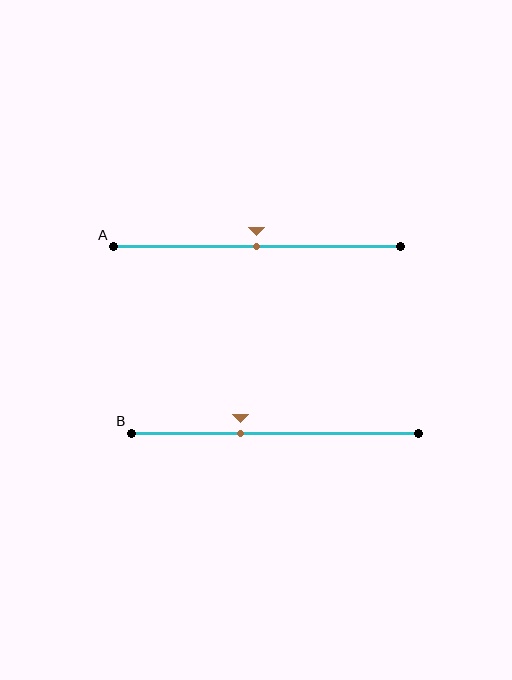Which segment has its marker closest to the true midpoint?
Segment A has its marker closest to the true midpoint.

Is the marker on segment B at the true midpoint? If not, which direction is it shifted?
No, the marker on segment B is shifted to the left by about 12% of the segment length.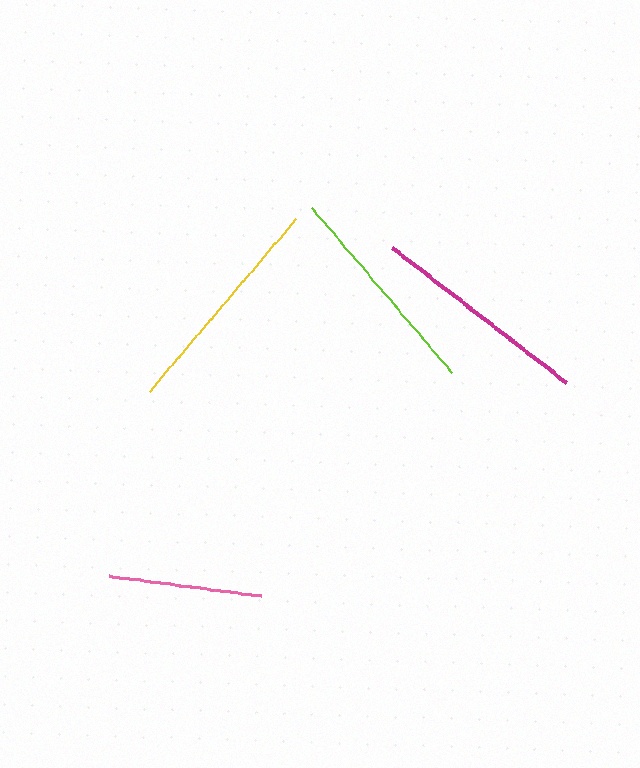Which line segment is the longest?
The yellow line is the longest at approximately 226 pixels.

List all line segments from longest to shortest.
From longest to shortest: yellow, magenta, lime, pink.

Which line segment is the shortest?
The pink line is the shortest at approximately 154 pixels.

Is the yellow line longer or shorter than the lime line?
The yellow line is longer than the lime line.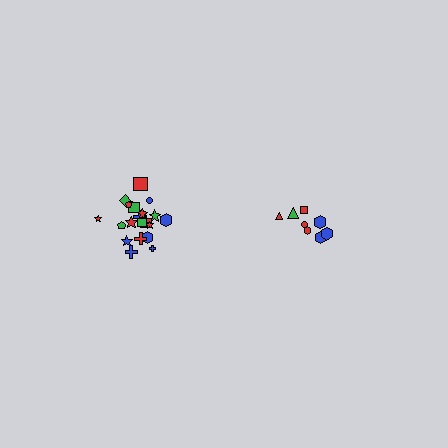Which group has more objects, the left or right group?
The left group.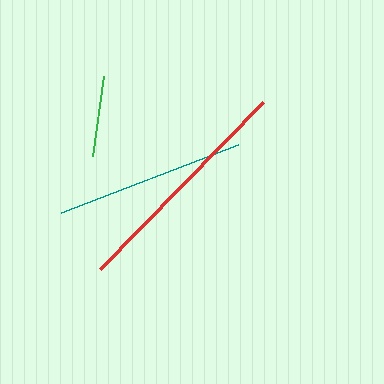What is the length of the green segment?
The green segment is approximately 81 pixels long.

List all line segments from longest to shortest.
From longest to shortest: red, teal, green.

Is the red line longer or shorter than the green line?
The red line is longer than the green line.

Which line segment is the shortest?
The green line is the shortest at approximately 81 pixels.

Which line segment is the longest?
The red line is the longest at approximately 233 pixels.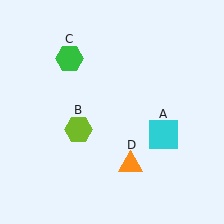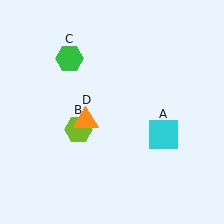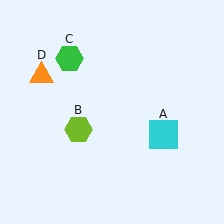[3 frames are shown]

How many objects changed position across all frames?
1 object changed position: orange triangle (object D).